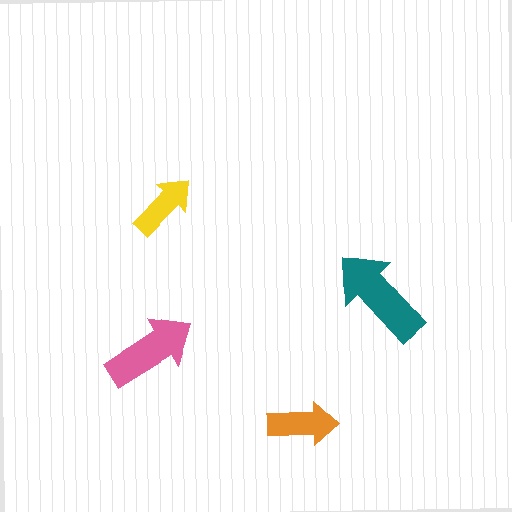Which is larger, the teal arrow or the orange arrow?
The teal one.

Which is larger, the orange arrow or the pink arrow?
The pink one.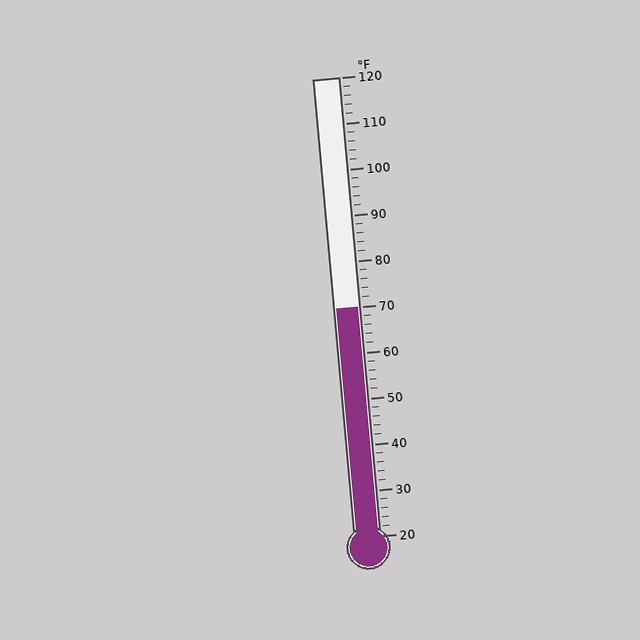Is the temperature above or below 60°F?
The temperature is above 60°F.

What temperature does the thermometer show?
The thermometer shows approximately 70°F.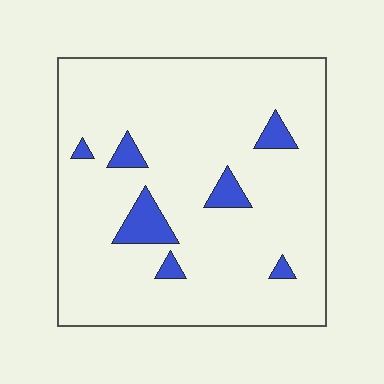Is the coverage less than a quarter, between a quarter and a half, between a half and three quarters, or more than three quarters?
Less than a quarter.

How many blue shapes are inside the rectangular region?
7.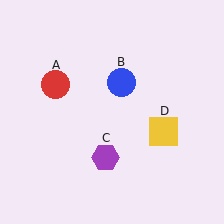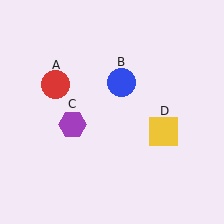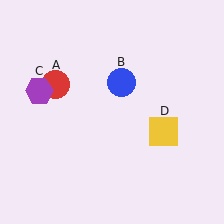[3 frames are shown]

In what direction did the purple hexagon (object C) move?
The purple hexagon (object C) moved up and to the left.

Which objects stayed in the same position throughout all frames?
Red circle (object A) and blue circle (object B) and yellow square (object D) remained stationary.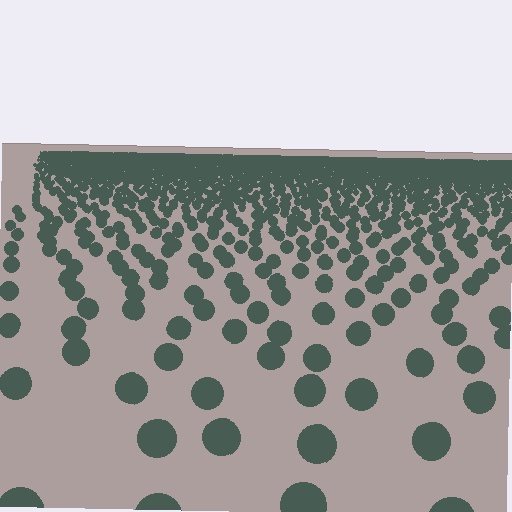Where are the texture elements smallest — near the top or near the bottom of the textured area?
Near the top.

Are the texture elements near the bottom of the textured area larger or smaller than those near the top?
Larger. Near the bottom, elements are closer to the viewer and appear at a bigger on-screen size.